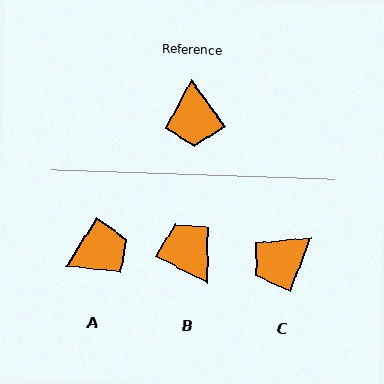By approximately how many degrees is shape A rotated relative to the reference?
Approximately 112 degrees counter-clockwise.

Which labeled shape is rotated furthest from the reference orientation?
B, about 153 degrees away.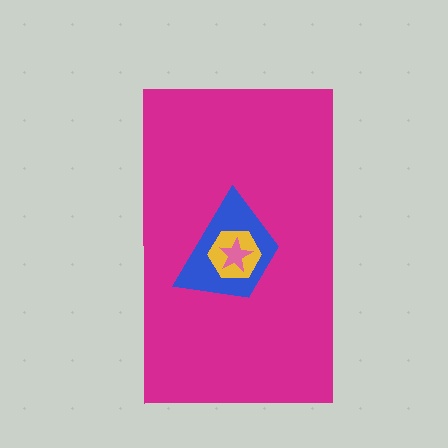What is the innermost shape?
The pink star.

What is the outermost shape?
The magenta rectangle.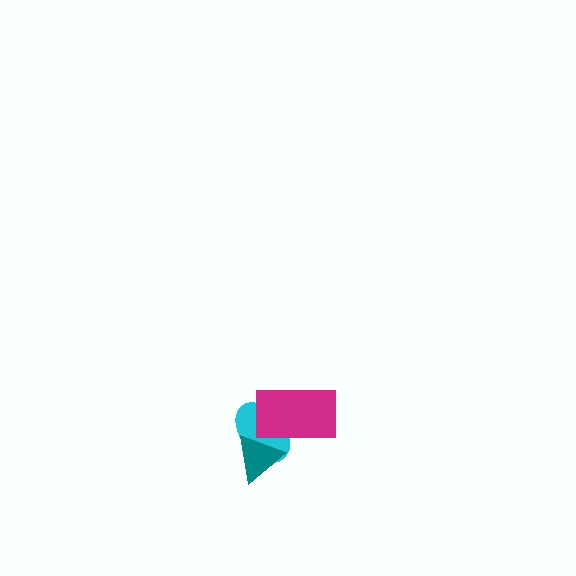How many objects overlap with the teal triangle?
2 objects overlap with the teal triangle.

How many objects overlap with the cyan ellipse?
2 objects overlap with the cyan ellipse.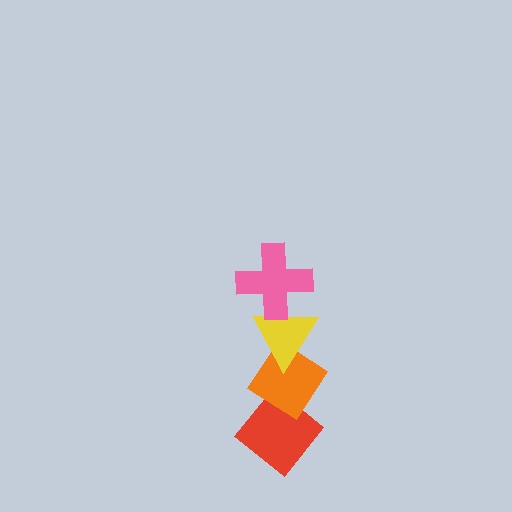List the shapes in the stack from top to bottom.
From top to bottom: the pink cross, the yellow triangle, the orange diamond, the red diamond.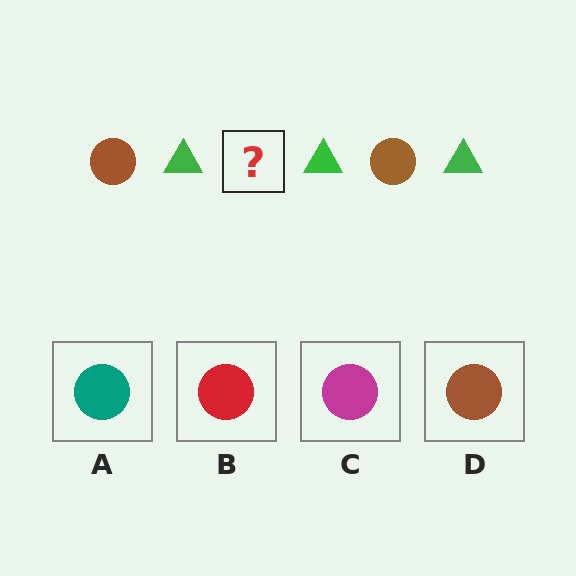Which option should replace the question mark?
Option D.